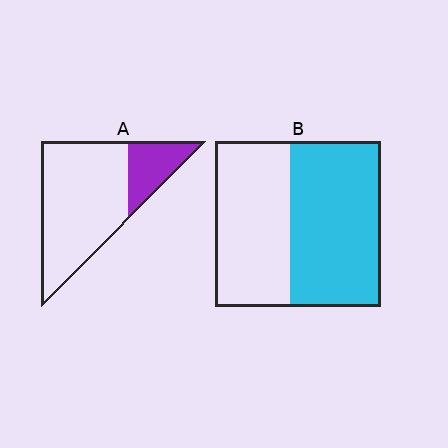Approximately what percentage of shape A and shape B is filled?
A is approximately 20% and B is approximately 55%.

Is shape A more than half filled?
No.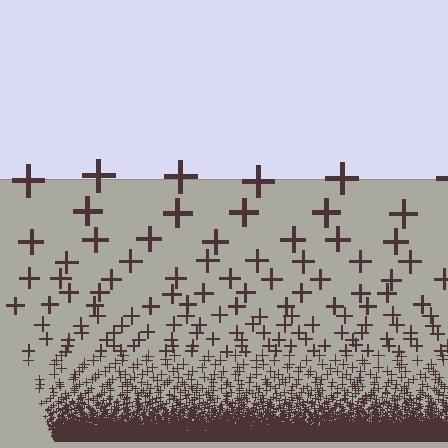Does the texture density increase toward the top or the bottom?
Density increases toward the bottom.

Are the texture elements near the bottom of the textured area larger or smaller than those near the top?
Smaller. The gradient is inverted — elements near the bottom are smaller and denser.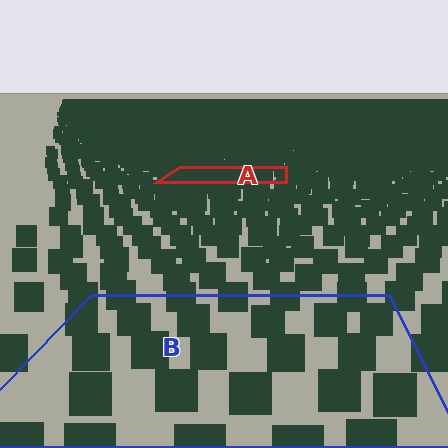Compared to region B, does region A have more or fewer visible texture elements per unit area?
Region A has more texture elements per unit area — they are packed more densely because it is farther away.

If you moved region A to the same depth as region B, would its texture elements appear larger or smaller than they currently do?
They would appear larger. At a closer depth, the same texture elements are projected at a bigger on-screen size.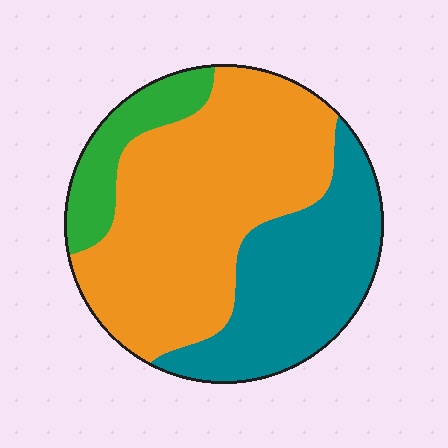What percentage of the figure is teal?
Teal covers roughly 35% of the figure.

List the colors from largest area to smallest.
From largest to smallest: orange, teal, green.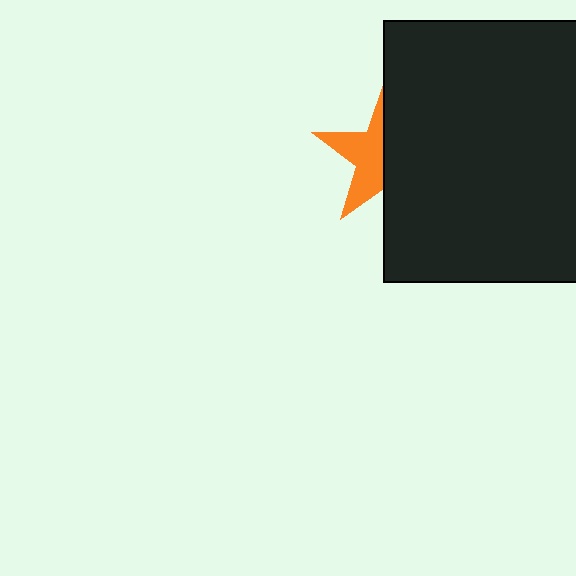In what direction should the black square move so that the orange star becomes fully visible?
The black square should move right. That is the shortest direction to clear the overlap and leave the orange star fully visible.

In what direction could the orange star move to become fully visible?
The orange star could move left. That would shift it out from behind the black square entirely.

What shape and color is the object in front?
The object in front is a black square.